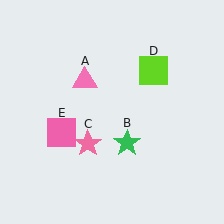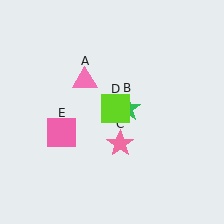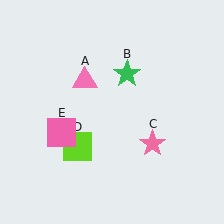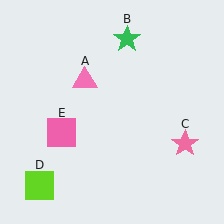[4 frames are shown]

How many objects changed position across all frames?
3 objects changed position: green star (object B), pink star (object C), lime square (object D).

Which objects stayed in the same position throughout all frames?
Pink triangle (object A) and pink square (object E) remained stationary.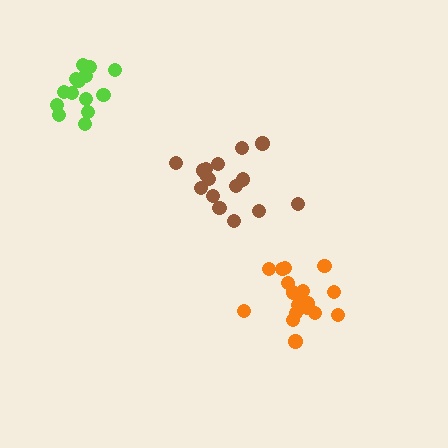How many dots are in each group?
Group 1: 18 dots, Group 2: 16 dots, Group 3: 14 dots (48 total).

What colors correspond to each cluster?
The clusters are colored: orange, brown, lime.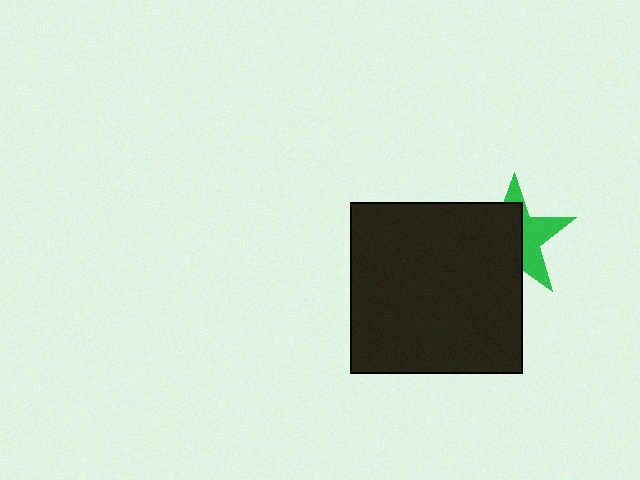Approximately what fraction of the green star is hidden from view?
Roughly 59% of the green star is hidden behind the black square.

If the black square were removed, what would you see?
You would see the complete green star.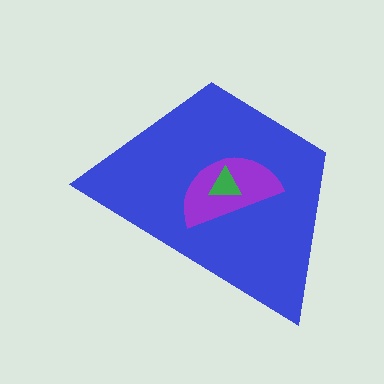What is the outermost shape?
The blue trapezoid.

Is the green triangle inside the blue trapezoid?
Yes.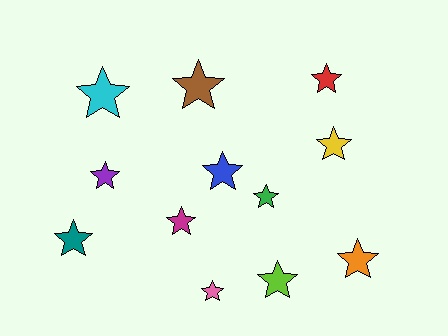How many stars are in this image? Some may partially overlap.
There are 12 stars.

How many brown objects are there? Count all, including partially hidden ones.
There is 1 brown object.